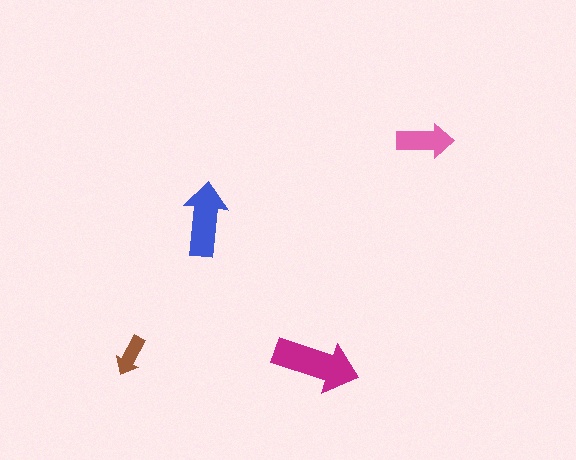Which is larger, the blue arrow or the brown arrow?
The blue one.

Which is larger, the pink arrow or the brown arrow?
The pink one.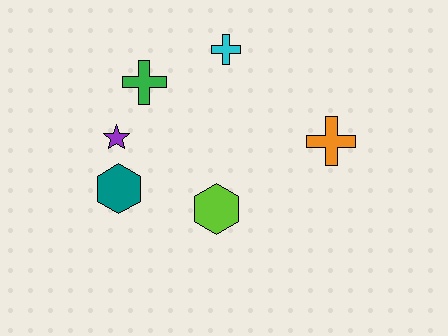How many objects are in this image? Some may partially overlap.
There are 6 objects.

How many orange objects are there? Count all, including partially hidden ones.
There is 1 orange object.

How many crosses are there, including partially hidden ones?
There are 3 crosses.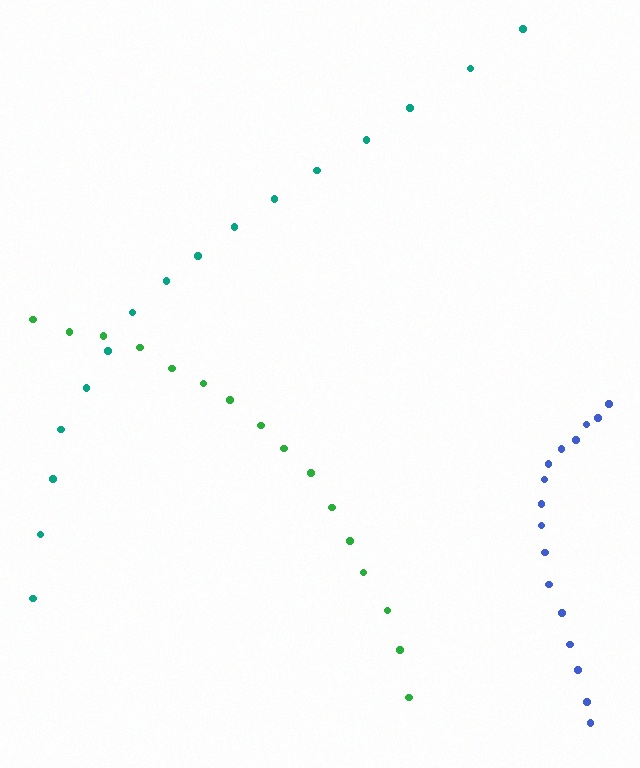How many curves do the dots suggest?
There are 3 distinct paths.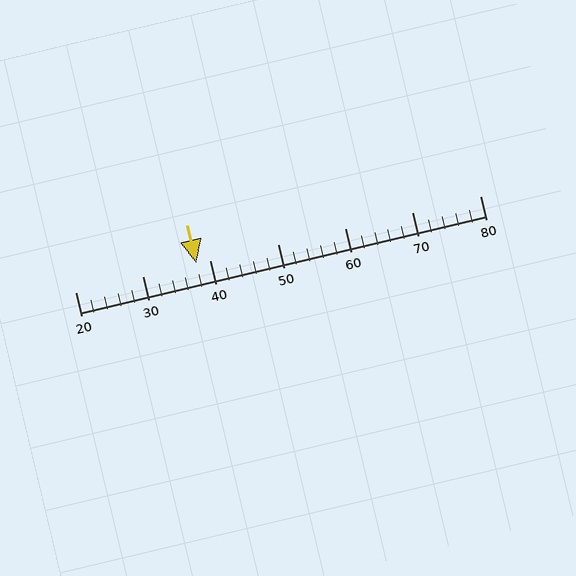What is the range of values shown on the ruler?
The ruler shows values from 20 to 80.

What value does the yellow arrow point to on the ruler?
The yellow arrow points to approximately 38.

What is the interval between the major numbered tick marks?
The major tick marks are spaced 10 units apart.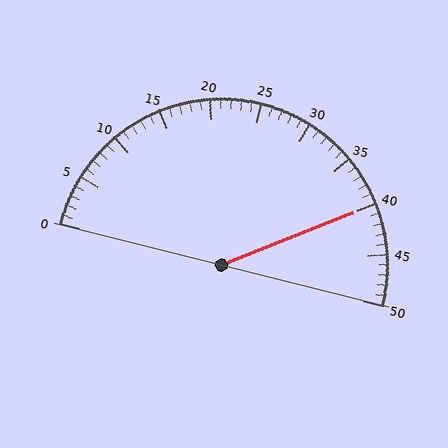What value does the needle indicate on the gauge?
The needle indicates approximately 40.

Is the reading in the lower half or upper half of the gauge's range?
The reading is in the upper half of the range (0 to 50).